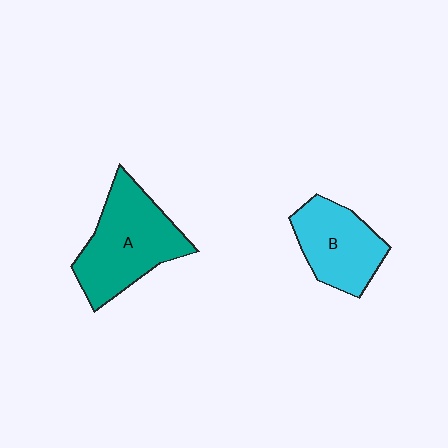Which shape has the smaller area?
Shape B (cyan).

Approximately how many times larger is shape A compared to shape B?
Approximately 1.4 times.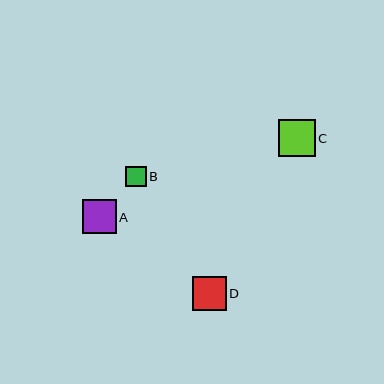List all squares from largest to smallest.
From largest to smallest: C, A, D, B.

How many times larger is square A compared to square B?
Square A is approximately 1.7 times the size of square B.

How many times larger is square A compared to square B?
Square A is approximately 1.7 times the size of square B.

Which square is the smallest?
Square B is the smallest with a size of approximately 21 pixels.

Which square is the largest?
Square C is the largest with a size of approximately 37 pixels.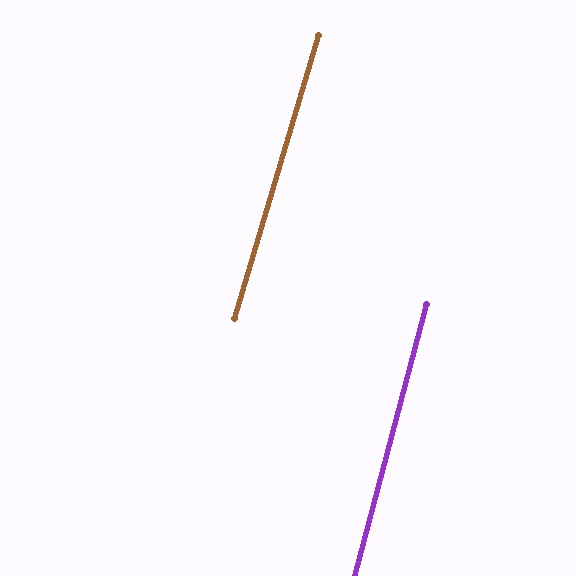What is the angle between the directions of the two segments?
Approximately 2 degrees.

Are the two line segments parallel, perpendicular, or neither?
Parallel — their directions differ by only 2.0°.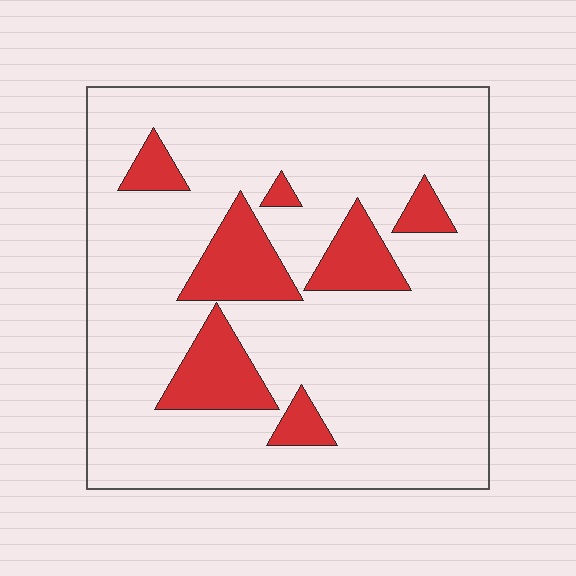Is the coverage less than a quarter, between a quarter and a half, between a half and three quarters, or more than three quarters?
Less than a quarter.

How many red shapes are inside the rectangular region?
7.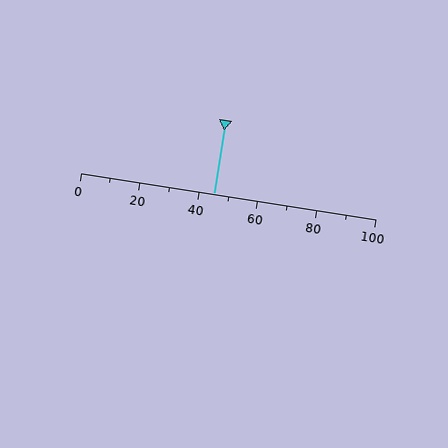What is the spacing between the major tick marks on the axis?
The major ticks are spaced 20 apart.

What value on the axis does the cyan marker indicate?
The marker indicates approximately 45.